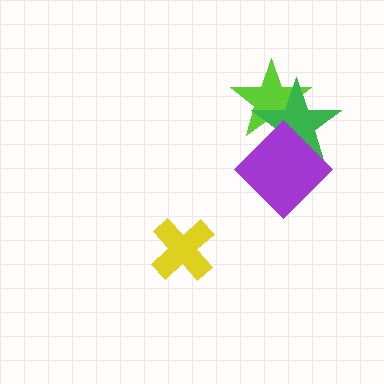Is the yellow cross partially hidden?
No, no other shape covers it.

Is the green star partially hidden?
Yes, it is partially covered by another shape.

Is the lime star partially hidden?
Yes, it is partially covered by another shape.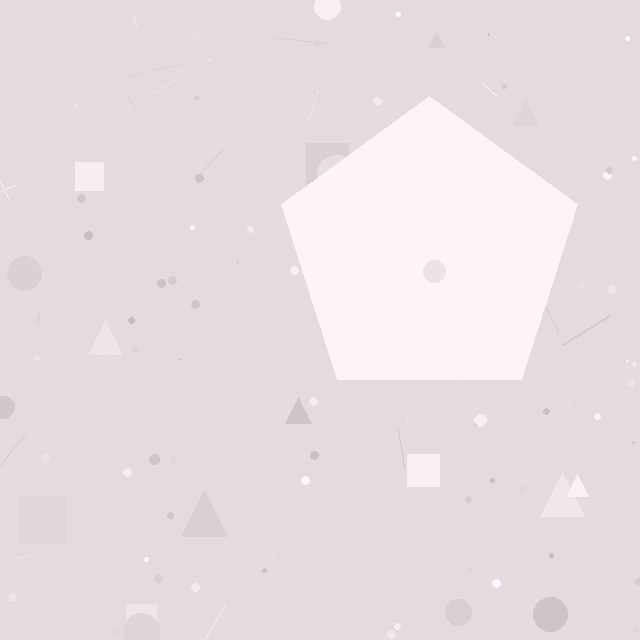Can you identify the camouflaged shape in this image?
The camouflaged shape is a pentagon.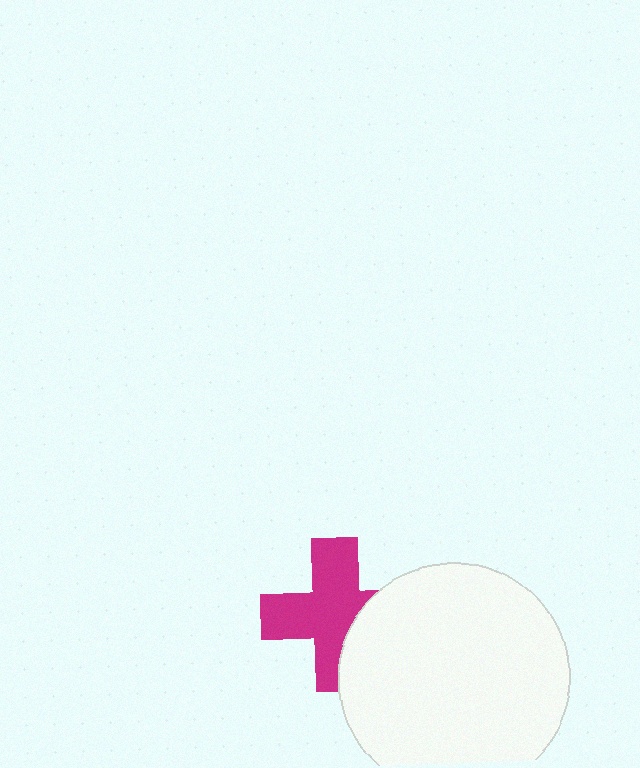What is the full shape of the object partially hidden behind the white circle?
The partially hidden object is a magenta cross.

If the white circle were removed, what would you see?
You would see the complete magenta cross.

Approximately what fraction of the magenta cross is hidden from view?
Roughly 31% of the magenta cross is hidden behind the white circle.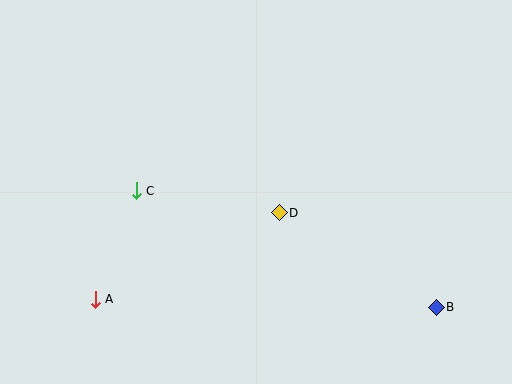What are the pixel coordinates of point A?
Point A is at (95, 299).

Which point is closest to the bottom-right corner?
Point B is closest to the bottom-right corner.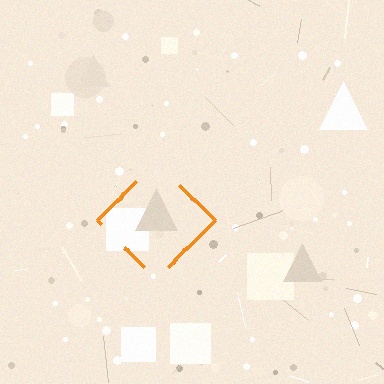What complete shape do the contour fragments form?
The contour fragments form a diamond.